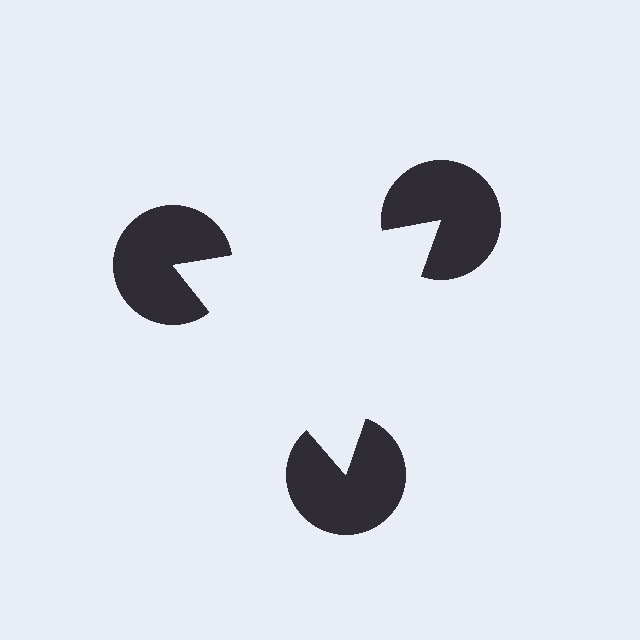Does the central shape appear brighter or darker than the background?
It typically appears slightly brighter than the background, even though no actual brightness change is drawn.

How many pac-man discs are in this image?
There are 3 — one at each vertex of the illusory triangle.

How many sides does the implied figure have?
3 sides.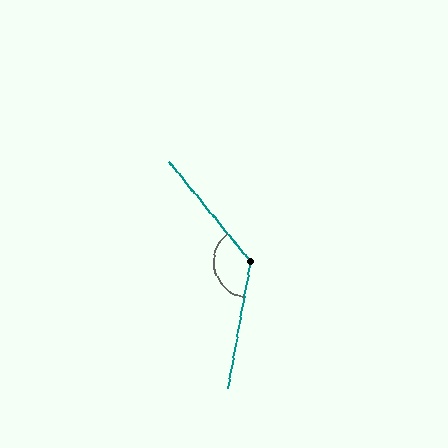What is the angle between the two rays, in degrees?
Approximately 130 degrees.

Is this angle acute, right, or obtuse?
It is obtuse.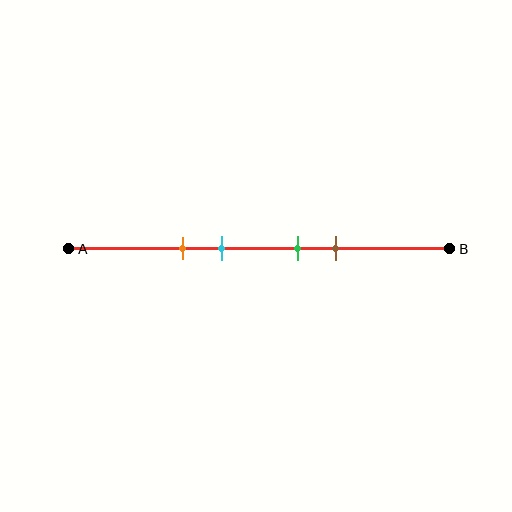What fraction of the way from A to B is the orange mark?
The orange mark is approximately 30% (0.3) of the way from A to B.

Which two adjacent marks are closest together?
The green and brown marks are the closest adjacent pair.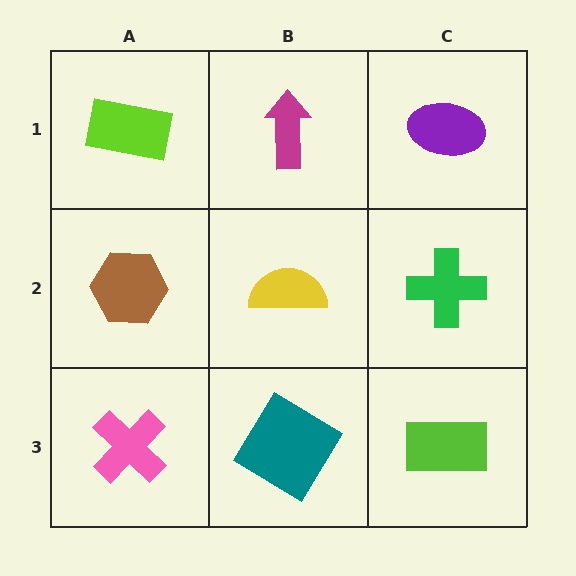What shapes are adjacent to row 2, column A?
A lime rectangle (row 1, column A), a pink cross (row 3, column A), a yellow semicircle (row 2, column B).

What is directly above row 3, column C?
A green cross.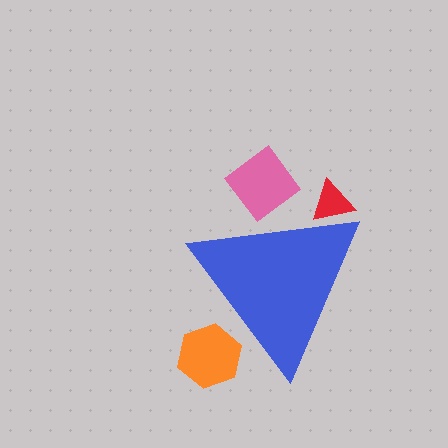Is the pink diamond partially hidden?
Yes, the pink diamond is partially hidden behind the blue triangle.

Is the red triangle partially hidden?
Yes, the red triangle is partially hidden behind the blue triangle.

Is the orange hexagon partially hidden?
Yes, the orange hexagon is partially hidden behind the blue triangle.